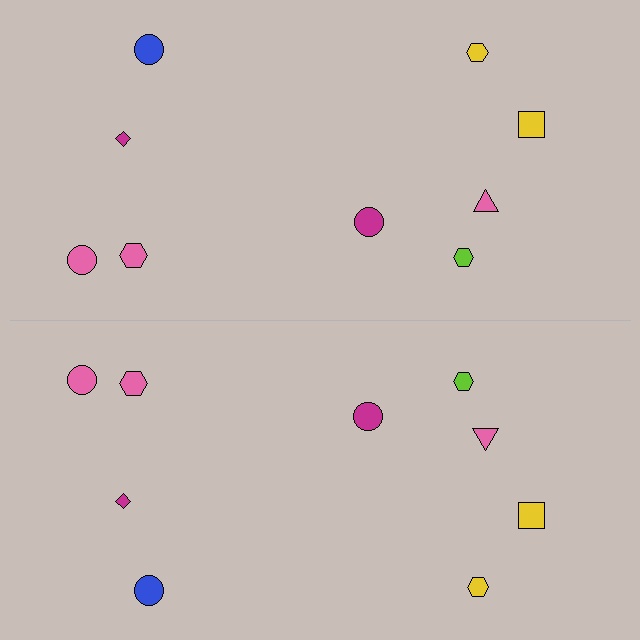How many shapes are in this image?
There are 18 shapes in this image.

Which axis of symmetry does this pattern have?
The pattern has a horizontal axis of symmetry running through the center of the image.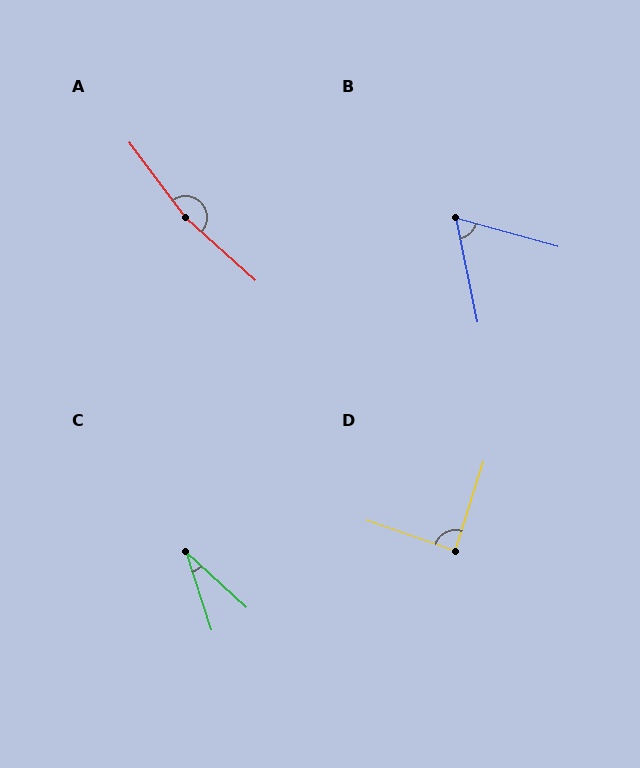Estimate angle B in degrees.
Approximately 63 degrees.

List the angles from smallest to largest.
C (29°), B (63°), D (89°), A (169°).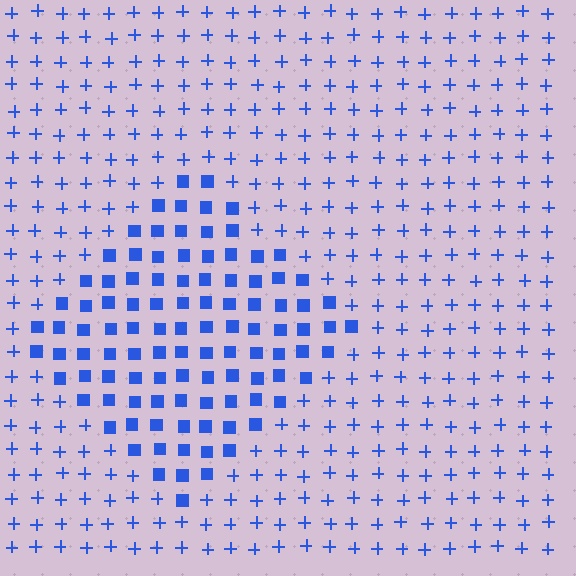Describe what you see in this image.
The image is filled with small blue elements arranged in a uniform grid. A diamond-shaped region contains squares, while the surrounding area contains plus signs. The boundary is defined purely by the change in element shape.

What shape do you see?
I see a diamond.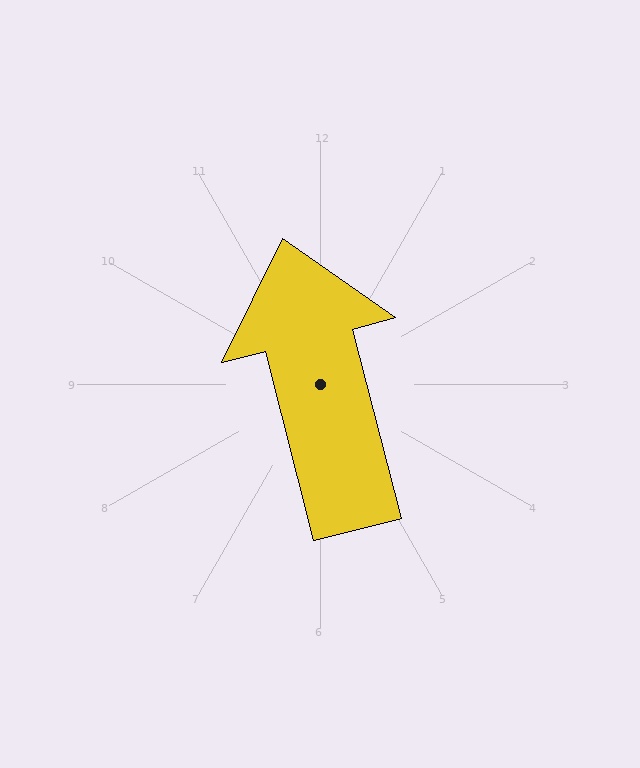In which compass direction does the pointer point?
North.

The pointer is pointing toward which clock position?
Roughly 12 o'clock.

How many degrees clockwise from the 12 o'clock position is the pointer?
Approximately 346 degrees.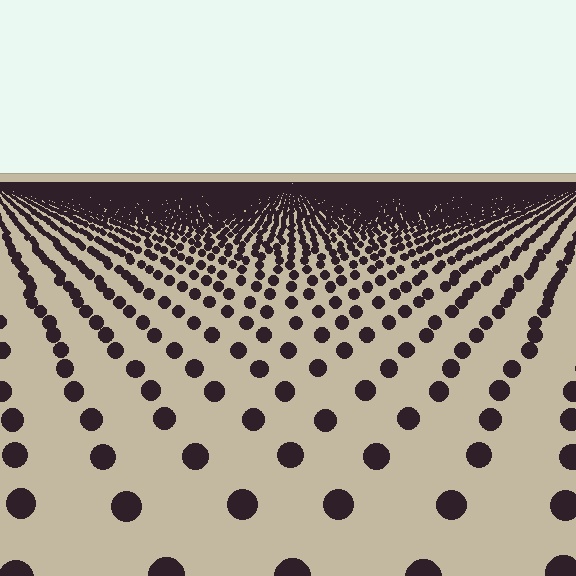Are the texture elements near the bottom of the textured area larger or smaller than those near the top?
Larger. Near the bottom, elements are closer to the viewer and appear at a bigger on-screen size.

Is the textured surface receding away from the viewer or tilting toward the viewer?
The surface is receding away from the viewer. Texture elements get smaller and denser toward the top.